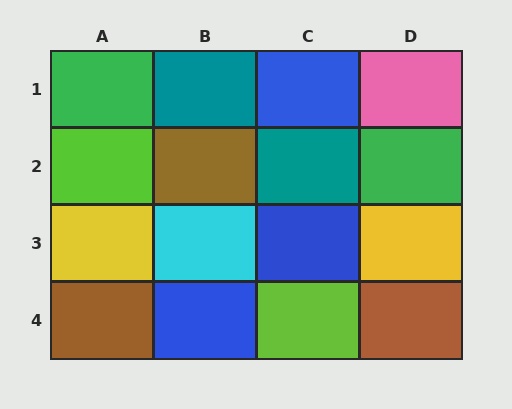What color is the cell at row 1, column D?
Pink.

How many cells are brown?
3 cells are brown.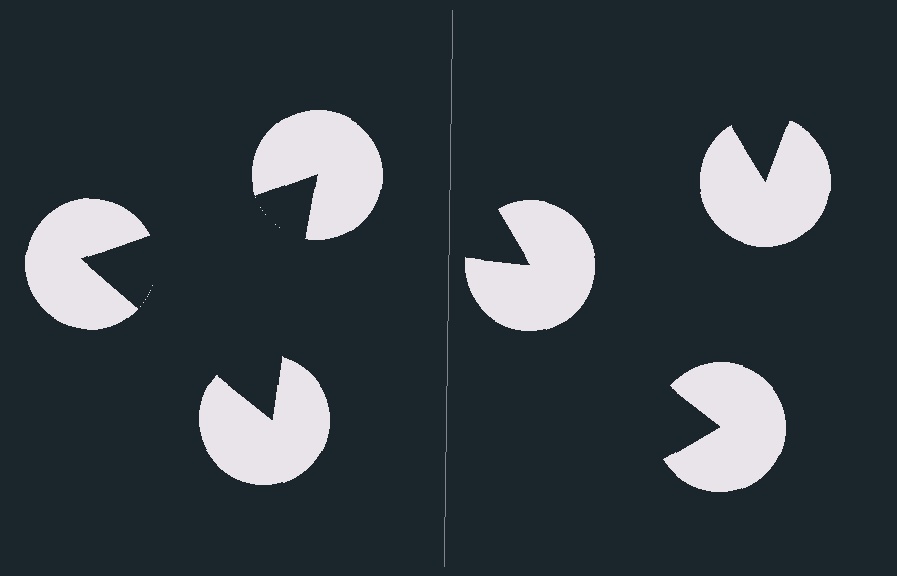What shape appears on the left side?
An illusory triangle.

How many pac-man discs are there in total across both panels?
6 — 3 on each side.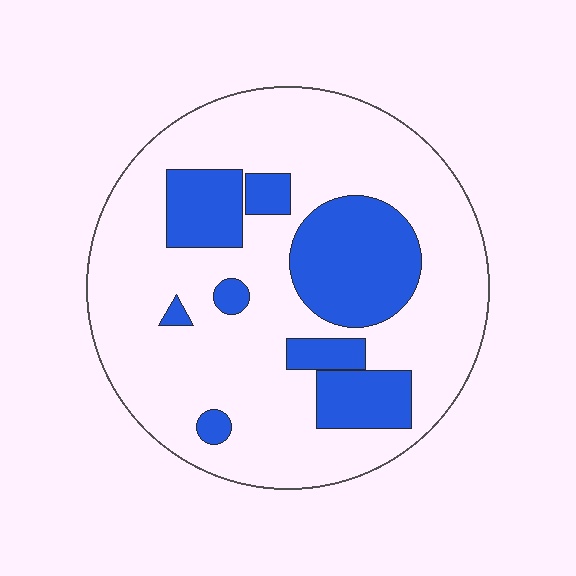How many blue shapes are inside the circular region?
8.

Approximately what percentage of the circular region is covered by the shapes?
Approximately 25%.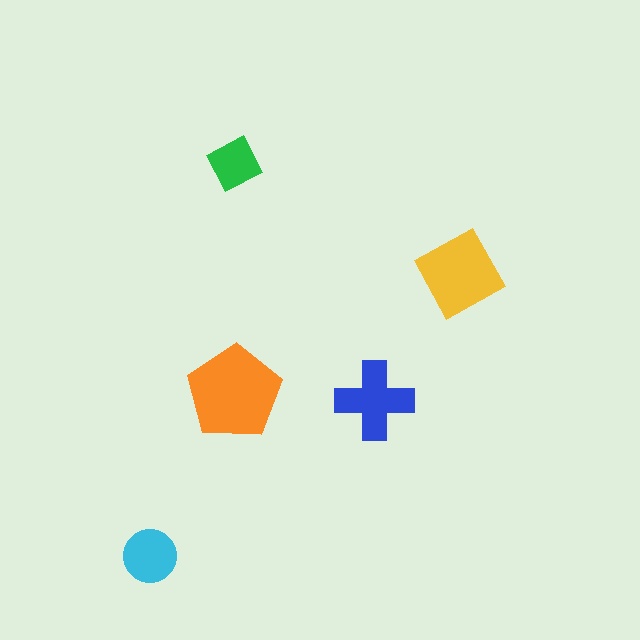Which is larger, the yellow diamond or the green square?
The yellow diamond.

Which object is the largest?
The orange pentagon.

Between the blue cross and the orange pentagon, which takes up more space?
The orange pentagon.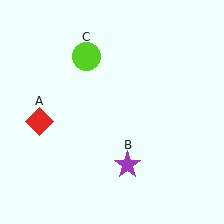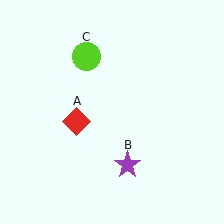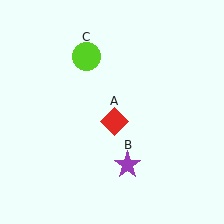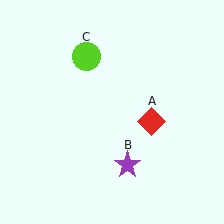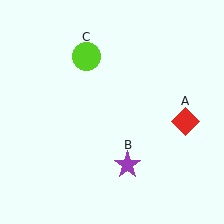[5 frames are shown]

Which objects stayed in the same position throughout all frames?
Purple star (object B) and lime circle (object C) remained stationary.